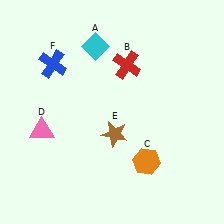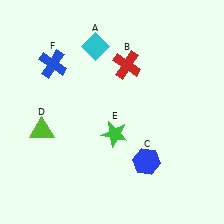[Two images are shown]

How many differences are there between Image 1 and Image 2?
There are 3 differences between the two images.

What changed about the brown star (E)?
In Image 1, E is brown. In Image 2, it changed to green.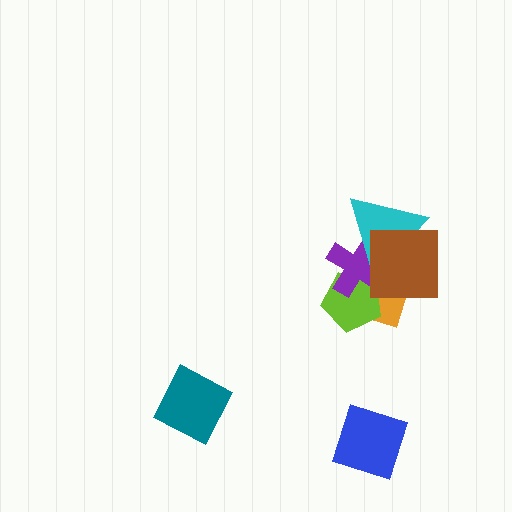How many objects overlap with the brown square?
3 objects overlap with the brown square.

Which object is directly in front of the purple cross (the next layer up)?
The cyan triangle is directly in front of the purple cross.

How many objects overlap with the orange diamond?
4 objects overlap with the orange diamond.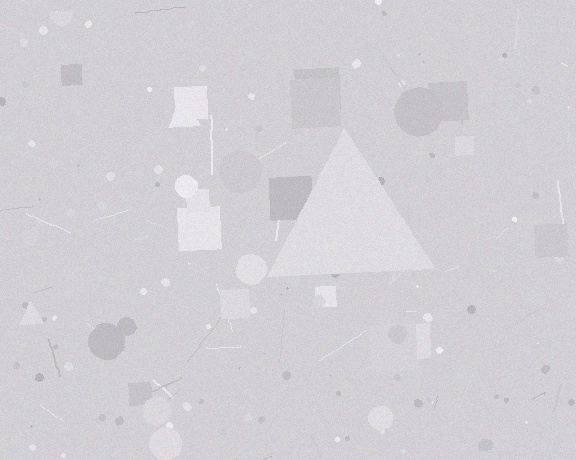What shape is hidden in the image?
A triangle is hidden in the image.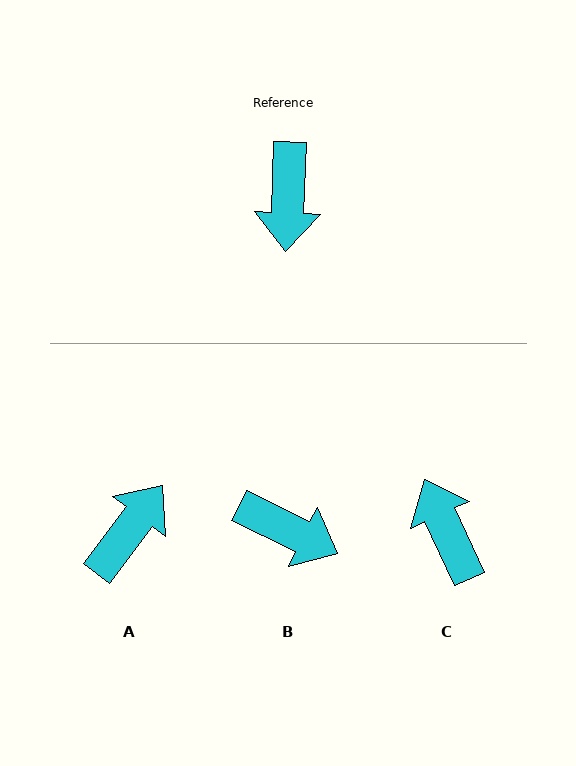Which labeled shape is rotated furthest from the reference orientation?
C, about 153 degrees away.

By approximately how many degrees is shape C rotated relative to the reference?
Approximately 153 degrees clockwise.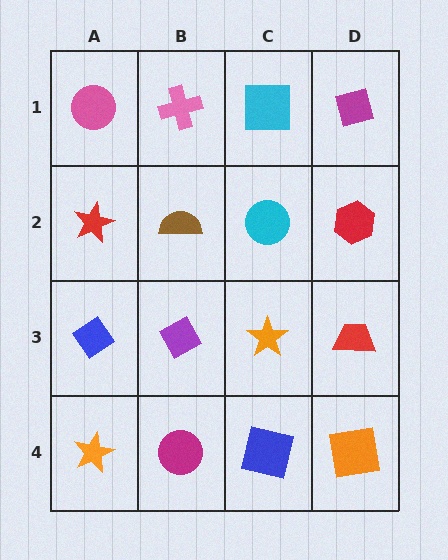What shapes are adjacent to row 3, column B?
A brown semicircle (row 2, column B), a magenta circle (row 4, column B), a blue diamond (row 3, column A), an orange star (row 3, column C).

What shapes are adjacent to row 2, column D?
A magenta square (row 1, column D), a red trapezoid (row 3, column D), a cyan circle (row 2, column C).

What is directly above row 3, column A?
A red star.